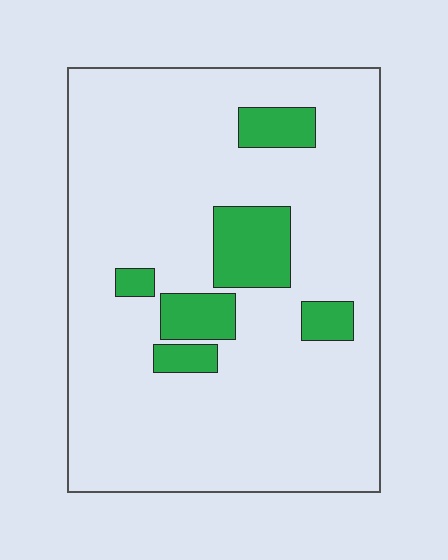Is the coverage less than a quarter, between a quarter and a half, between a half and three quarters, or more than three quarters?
Less than a quarter.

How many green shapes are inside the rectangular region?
6.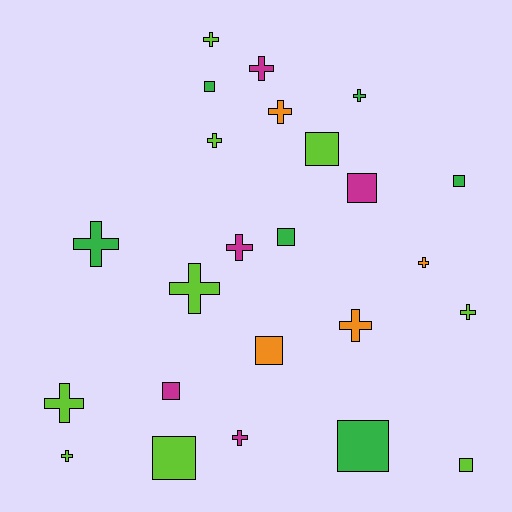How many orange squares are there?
There is 1 orange square.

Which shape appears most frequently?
Cross, with 14 objects.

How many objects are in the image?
There are 24 objects.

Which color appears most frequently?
Lime, with 9 objects.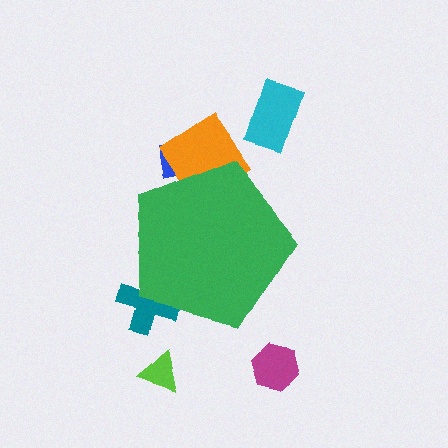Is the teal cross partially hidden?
Yes, the teal cross is partially hidden behind the green pentagon.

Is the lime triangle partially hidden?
No, the lime triangle is fully visible.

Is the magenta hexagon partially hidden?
No, the magenta hexagon is fully visible.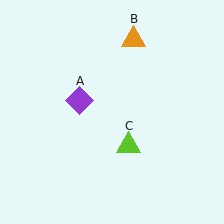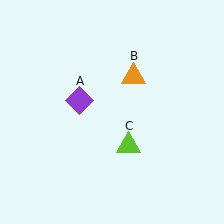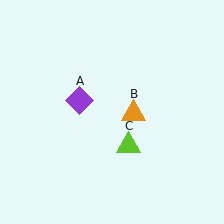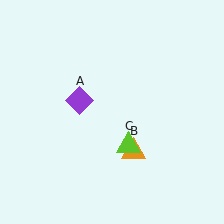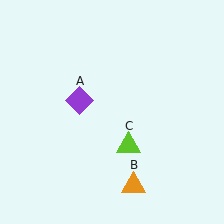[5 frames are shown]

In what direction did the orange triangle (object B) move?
The orange triangle (object B) moved down.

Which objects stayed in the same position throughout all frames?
Purple diamond (object A) and lime triangle (object C) remained stationary.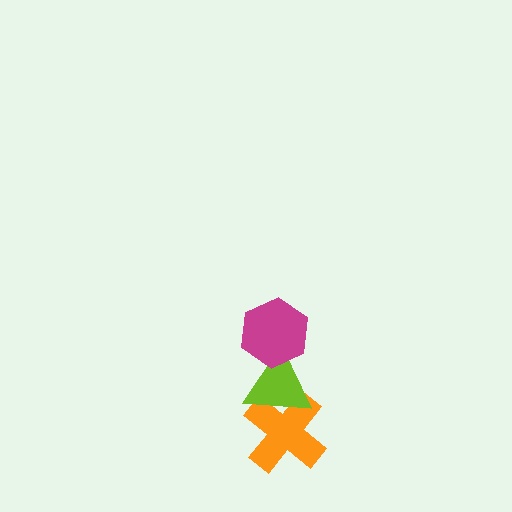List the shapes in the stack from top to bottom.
From top to bottom: the magenta hexagon, the lime triangle, the orange cross.